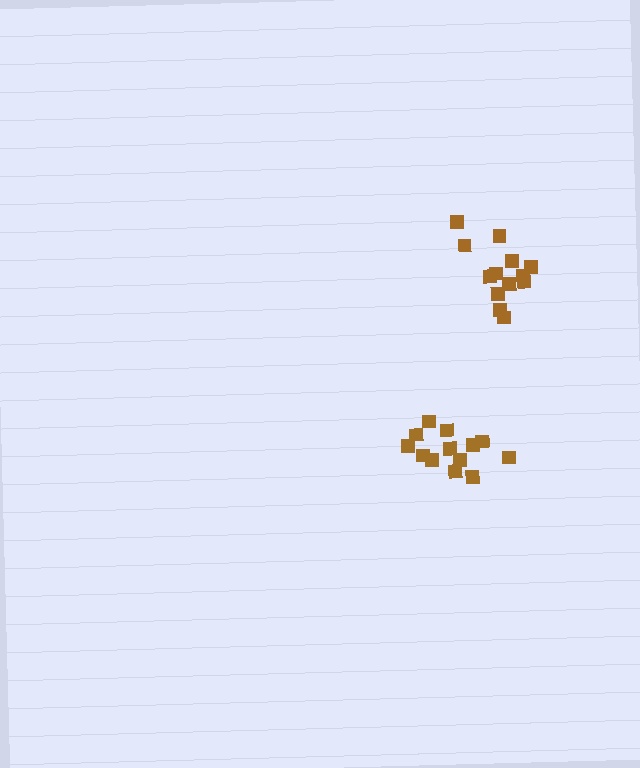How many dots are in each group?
Group 1: 13 dots, Group 2: 13 dots (26 total).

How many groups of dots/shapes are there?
There are 2 groups.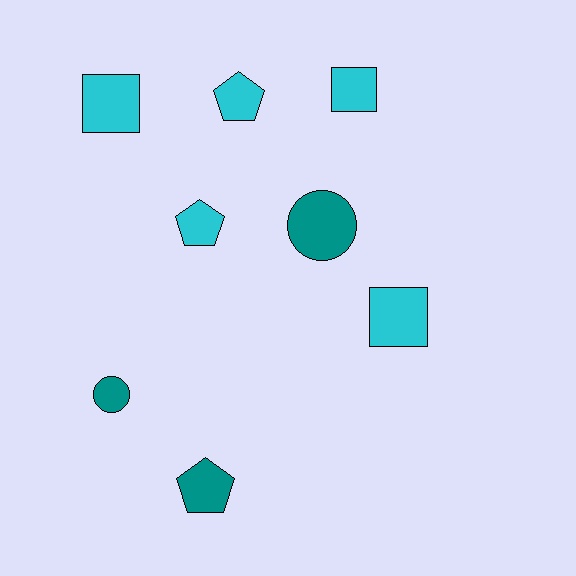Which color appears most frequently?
Cyan, with 5 objects.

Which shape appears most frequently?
Pentagon, with 3 objects.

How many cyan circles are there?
There are no cyan circles.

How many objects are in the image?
There are 8 objects.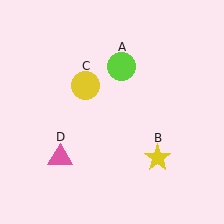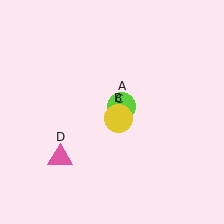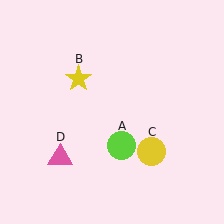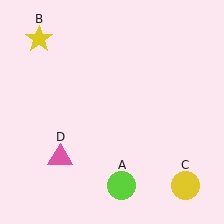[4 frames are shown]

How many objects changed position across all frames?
3 objects changed position: lime circle (object A), yellow star (object B), yellow circle (object C).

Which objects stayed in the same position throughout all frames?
Pink triangle (object D) remained stationary.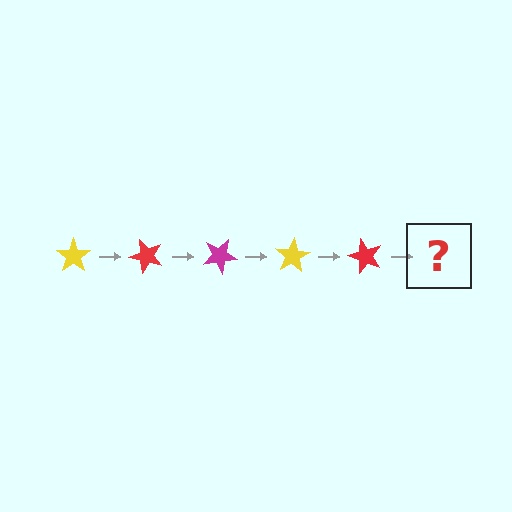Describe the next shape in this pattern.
It should be a magenta star, rotated 250 degrees from the start.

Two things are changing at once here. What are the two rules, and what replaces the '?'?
The two rules are that it rotates 50 degrees each step and the color cycles through yellow, red, and magenta. The '?' should be a magenta star, rotated 250 degrees from the start.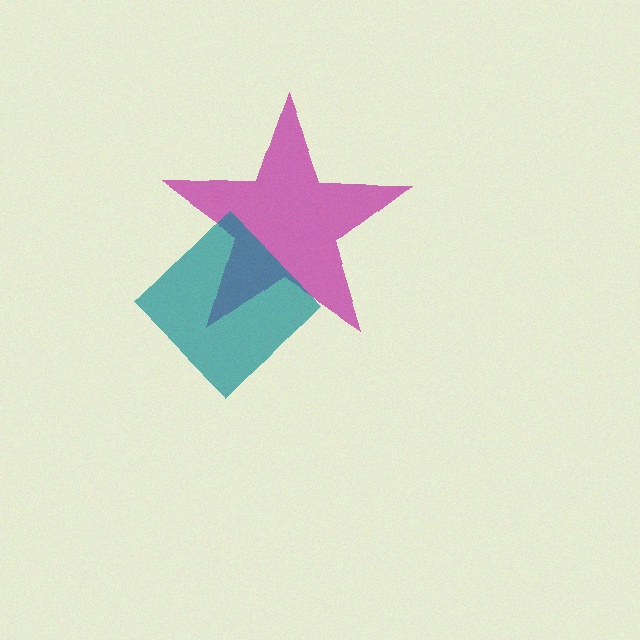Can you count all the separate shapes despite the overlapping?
Yes, there are 2 separate shapes.